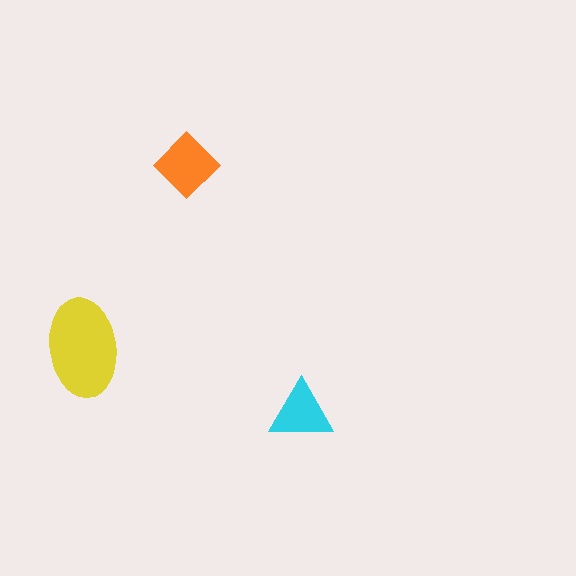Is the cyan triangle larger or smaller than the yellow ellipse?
Smaller.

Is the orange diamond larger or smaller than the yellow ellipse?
Smaller.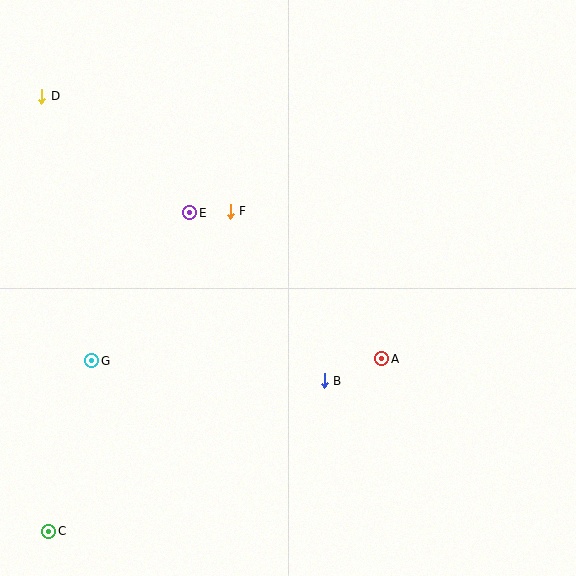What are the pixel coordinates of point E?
Point E is at (190, 213).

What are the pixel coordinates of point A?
Point A is at (382, 359).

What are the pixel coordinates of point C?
Point C is at (49, 531).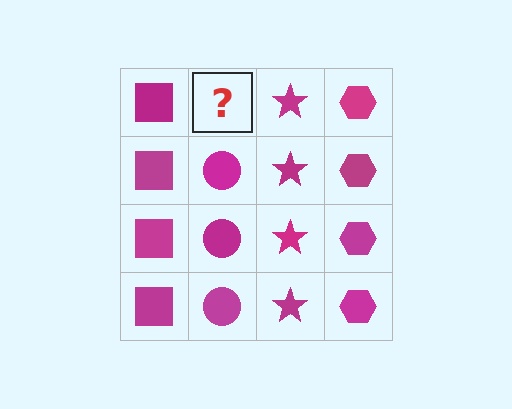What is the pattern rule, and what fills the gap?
The rule is that each column has a consistent shape. The gap should be filled with a magenta circle.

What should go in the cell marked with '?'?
The missing cell should contain a magenta circle.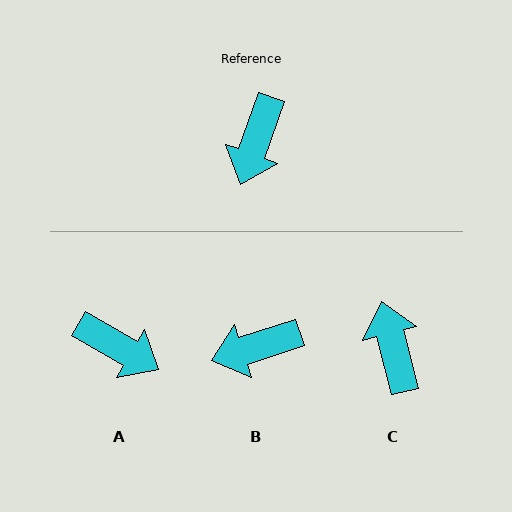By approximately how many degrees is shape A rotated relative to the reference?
Approximately 80 degrees counter-clockwise.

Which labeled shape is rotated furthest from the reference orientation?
C, about 146 degrees away.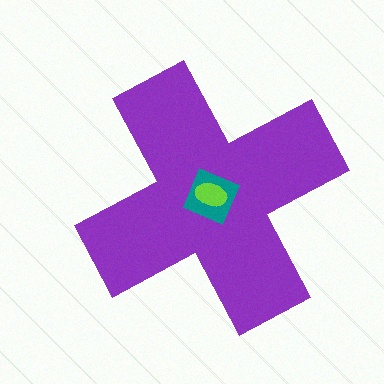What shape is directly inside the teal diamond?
The lime ellipse.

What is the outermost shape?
The purple cross.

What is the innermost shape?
The lime ellipse.